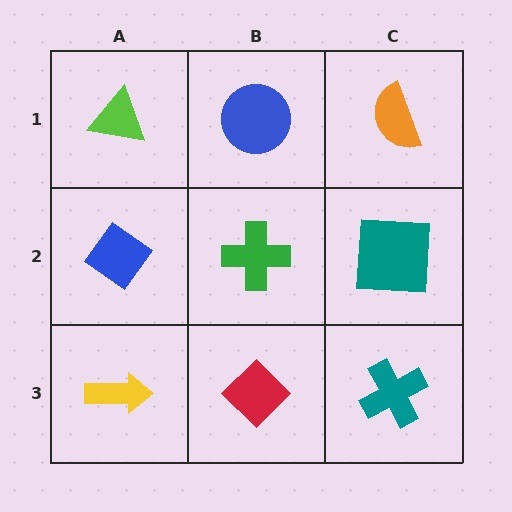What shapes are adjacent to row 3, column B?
A green cross (row 2, column B), a yellow arrow (row 3, column A), a teal cross (row 3, column C).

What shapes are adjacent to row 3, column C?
A teal square (row 2, column C), a red diamond (row 3, column B).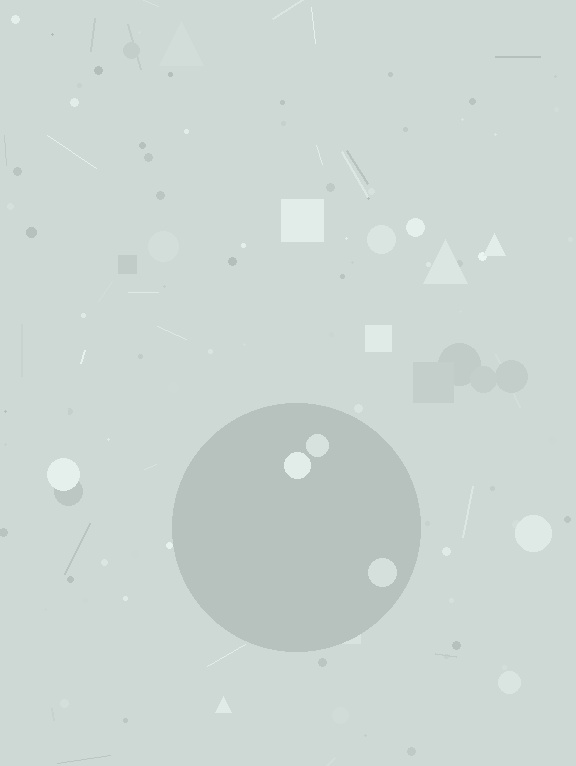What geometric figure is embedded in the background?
A circle is embedded in the background.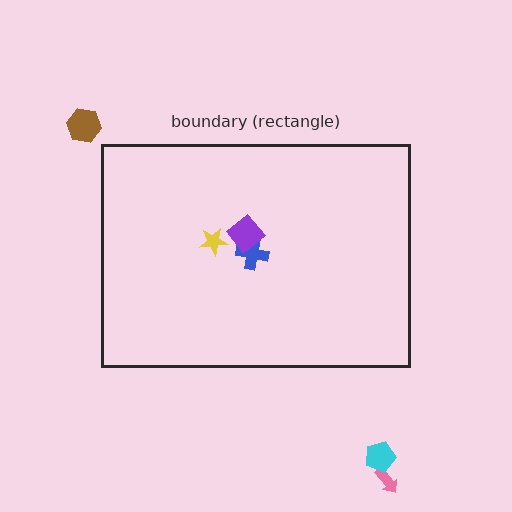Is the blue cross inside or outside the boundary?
Inside.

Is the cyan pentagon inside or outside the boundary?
Outside.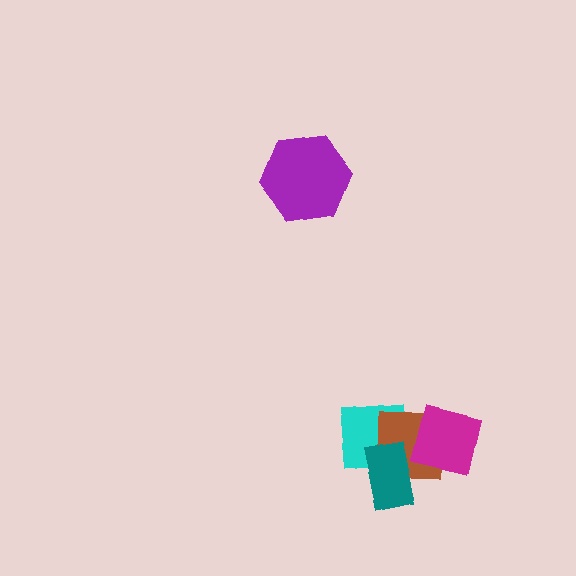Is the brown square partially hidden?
Yes, it is partially covered by another shape.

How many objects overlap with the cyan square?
3 objects overlap with the cyan square.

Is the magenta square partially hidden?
No, no other shape covers it.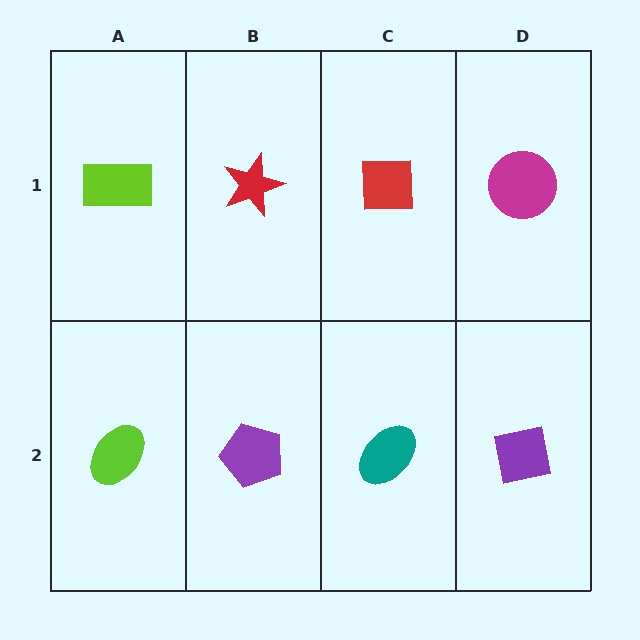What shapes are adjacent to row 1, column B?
A purple pentagon (row 2, column B), a lime rectangle (row 1, column A), a red square (row 1, column C).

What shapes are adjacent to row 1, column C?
A teal ellipse (row 2, column C), a red star (row 1, column B), a magenta circle (row 1, column D).